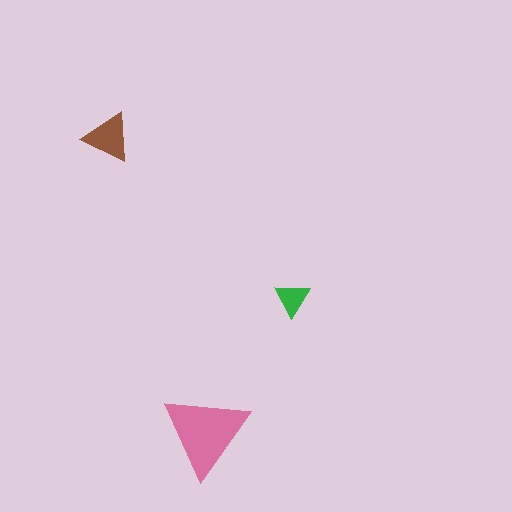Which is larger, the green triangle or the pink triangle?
The pink one.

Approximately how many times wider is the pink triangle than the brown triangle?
About 2 times wider.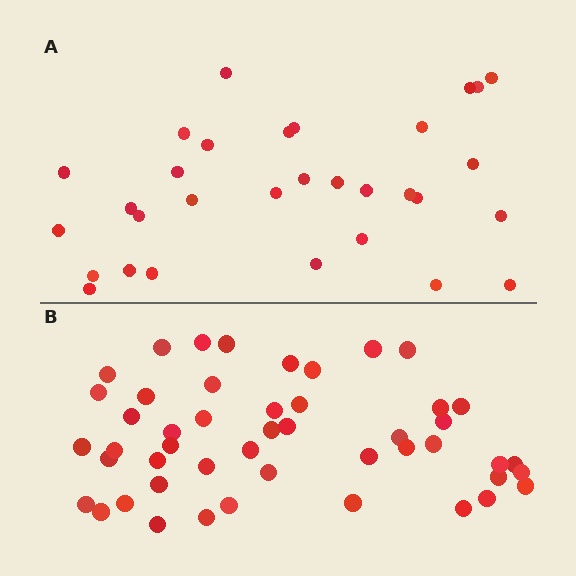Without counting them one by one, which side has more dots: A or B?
Region B (the bottom region) has more dots.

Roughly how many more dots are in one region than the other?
Region B has approximately 15 more dots than region A.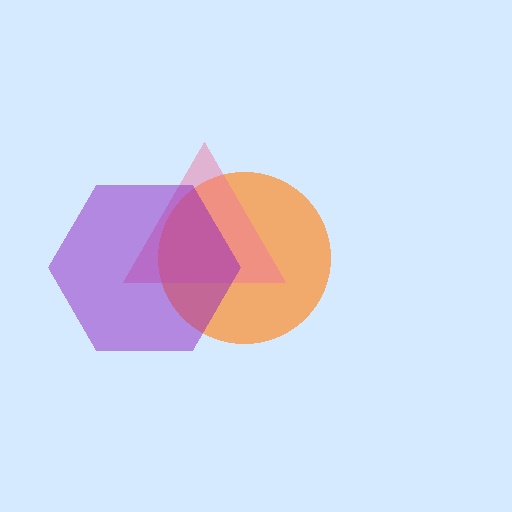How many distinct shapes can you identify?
There are 3 distinct shapes: an orange circle, a pink triangle, a purple hexagon.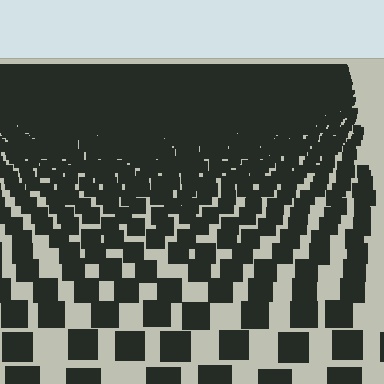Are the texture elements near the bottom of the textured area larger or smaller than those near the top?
Larger. Near the bottom, elements are closer to the viewer and appear at a bigger on-screen size.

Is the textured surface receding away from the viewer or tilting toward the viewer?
The surface is receding away from the viewer. Texture elements get smaller and denser toward the top.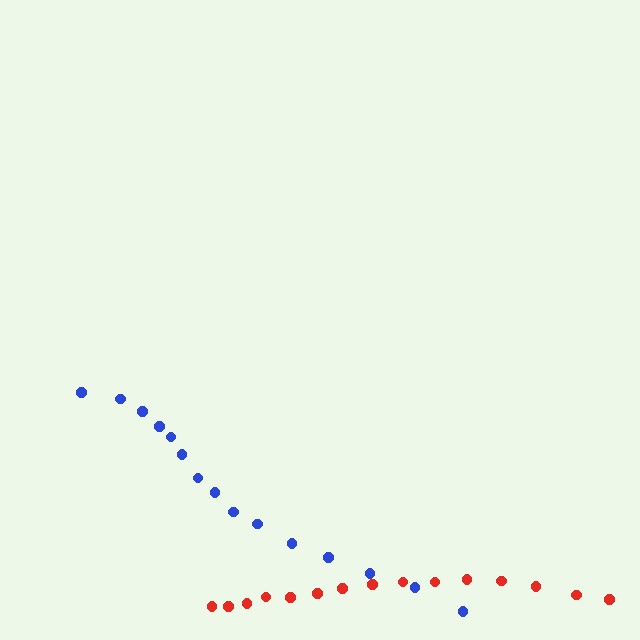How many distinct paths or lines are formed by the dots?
There are 2 distinct paths.